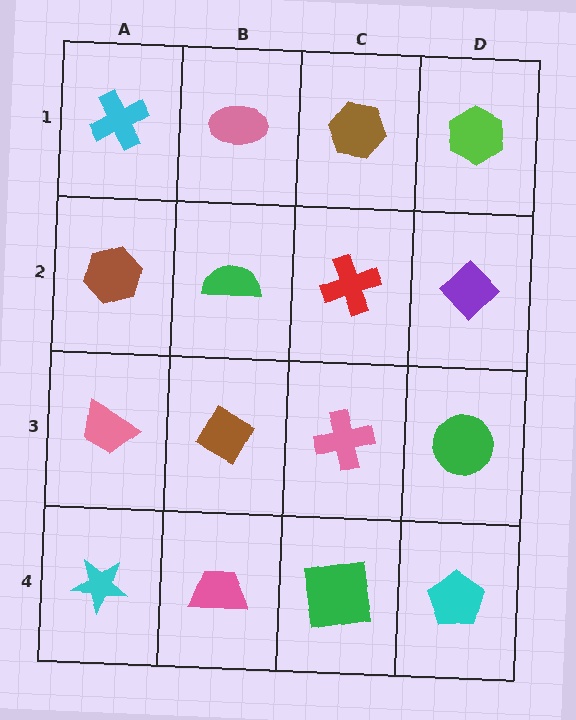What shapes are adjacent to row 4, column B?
A brown diamond (row 3, column B), a cyan star (row 4, column A), a green square (row 4, column C).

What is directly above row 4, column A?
A pink trapezoid.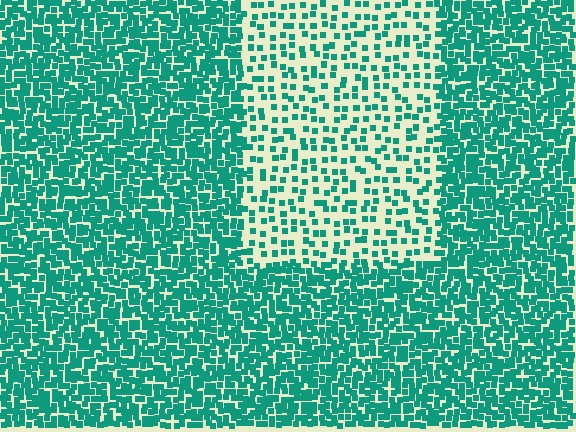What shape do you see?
I see a rectangle.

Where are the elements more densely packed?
The elements are more densely packed outside the rectangle boundary.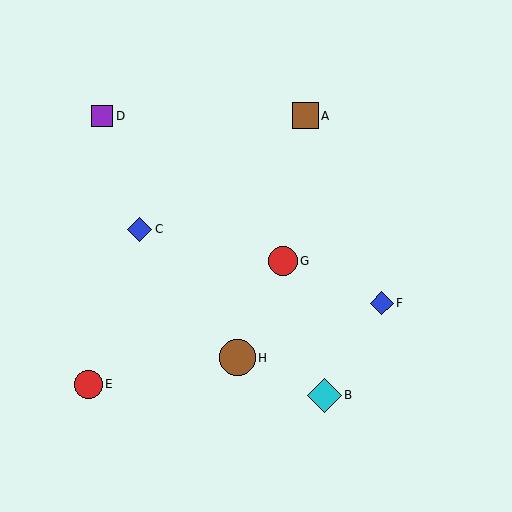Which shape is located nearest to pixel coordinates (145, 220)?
The blue diamond (labeled C) at (140, 229) is nearest to that location.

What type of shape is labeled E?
Shape E is a red circle.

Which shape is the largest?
The brown circle (labeled H) is the largest.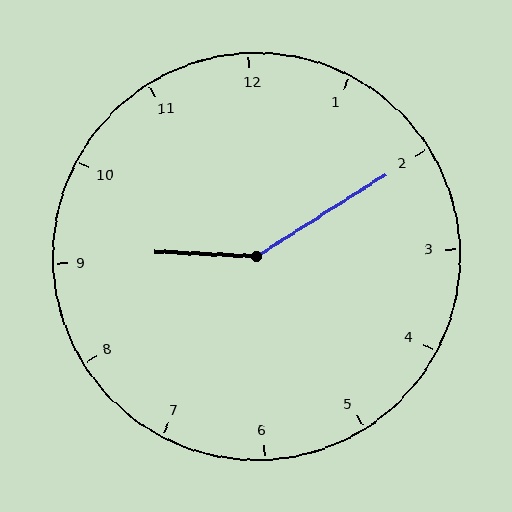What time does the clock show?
9:10.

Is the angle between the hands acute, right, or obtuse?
It is obtuse.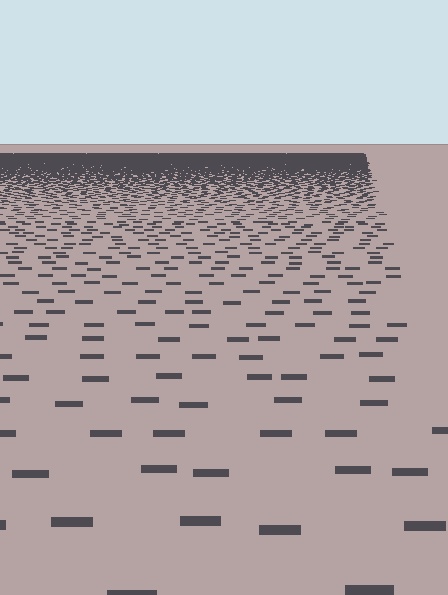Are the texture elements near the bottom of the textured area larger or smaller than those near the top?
Larger. Near the bottom, elements are closer to the viewer and appear at a bigger on-screen size.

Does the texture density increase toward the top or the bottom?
Density increases toward the top.